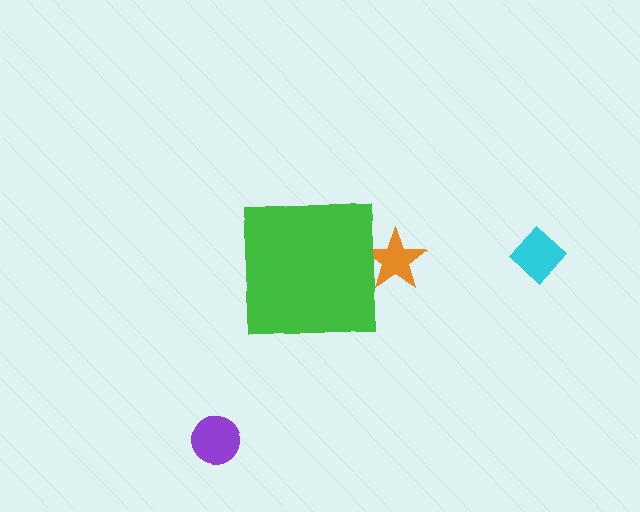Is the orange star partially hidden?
Yes, the orange star is partially hidden behind the green square.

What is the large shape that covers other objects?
A green square.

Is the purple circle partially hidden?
No, the purple circle is fully visible.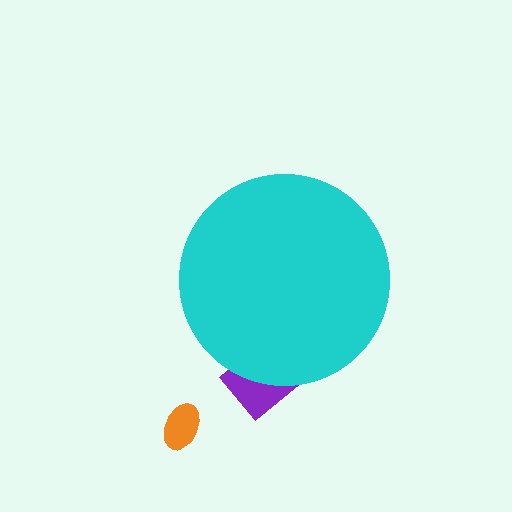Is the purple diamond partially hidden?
Yes, the purple diamond is partially hidden behind the cyan circle.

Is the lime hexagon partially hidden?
Yes, the lime hexagon is partially hidden behind the cyan circle.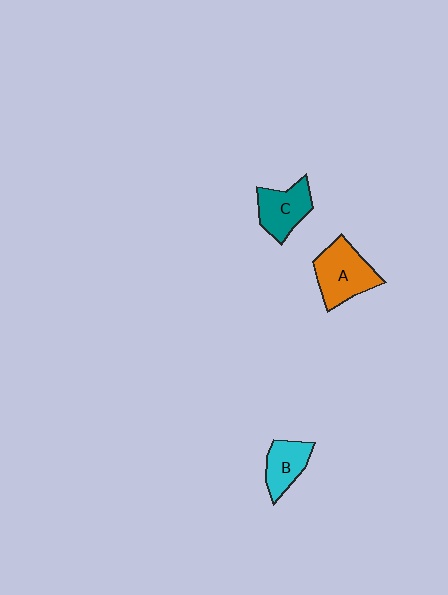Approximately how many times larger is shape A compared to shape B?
Approximately 1.5 times.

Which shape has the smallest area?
Shape B (cyan).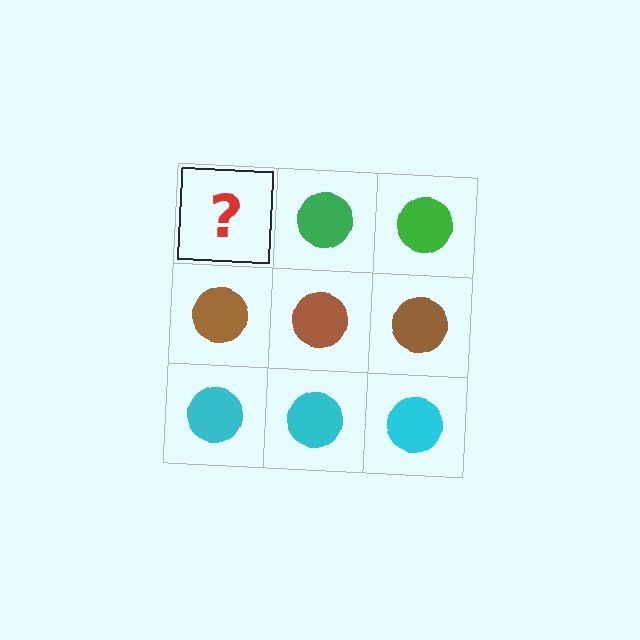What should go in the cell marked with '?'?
The missing cell should contain a green circle.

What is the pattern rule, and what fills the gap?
The rule is that each row has a consistent color. The gap should be filled with a green circle.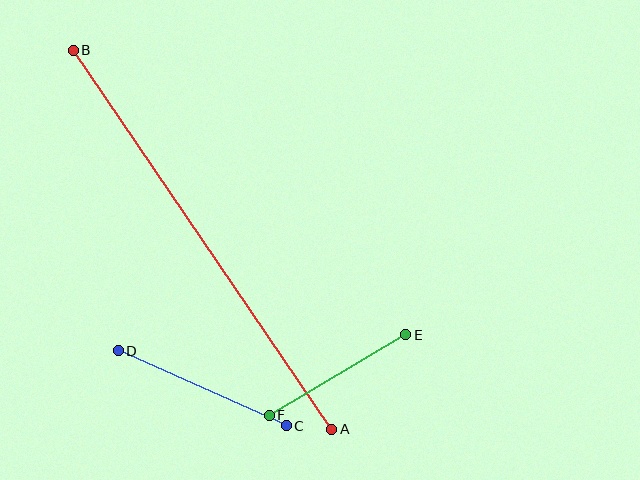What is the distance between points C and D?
The distance is approximately 184 pixels.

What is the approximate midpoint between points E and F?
The midpoint is at approximately (337, 375) pixels.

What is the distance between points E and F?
The distance is approximately 159 pixels.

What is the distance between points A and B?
The distance is approximately 459 pixels.